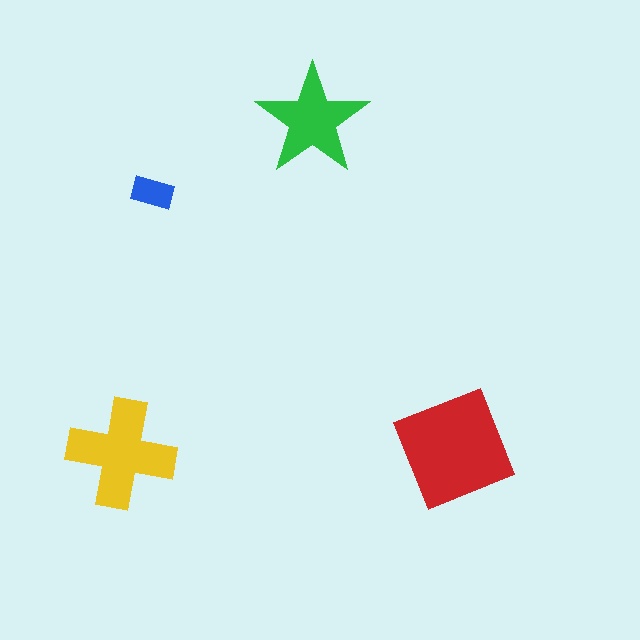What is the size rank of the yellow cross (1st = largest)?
2nd.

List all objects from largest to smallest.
The red square, the yellow cross, the green star, the blue rectangle.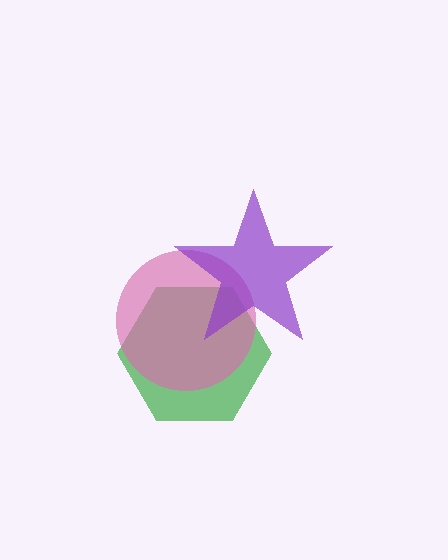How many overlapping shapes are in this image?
There are 3 overlapping shapes in the image.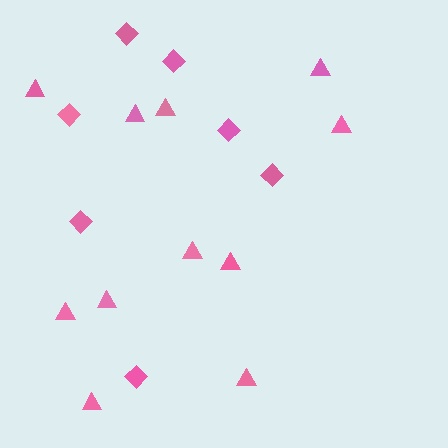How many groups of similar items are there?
There are 2 groups: one group of triangles (11) and one group of diamonds (7).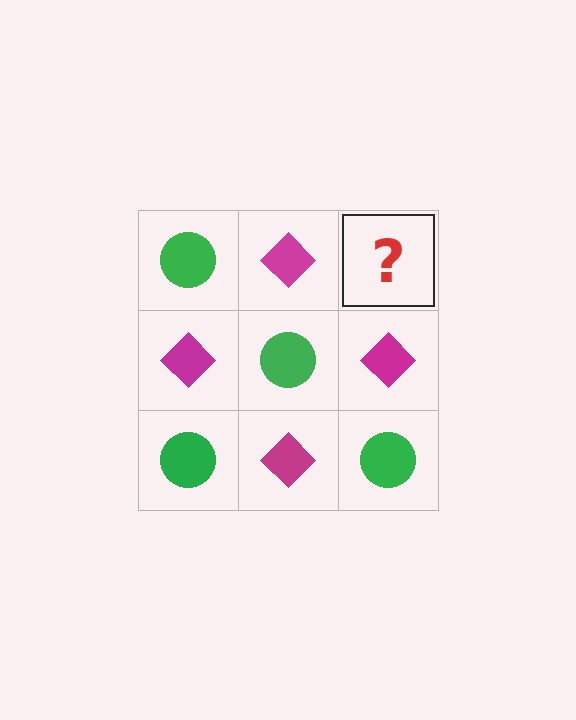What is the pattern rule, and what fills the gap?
The rule is that it alternates green circle and magenta diamond in a checkerboard pattern. The gap should be filled with a green circle.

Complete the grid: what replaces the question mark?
The question mark should be replaced with a green circle.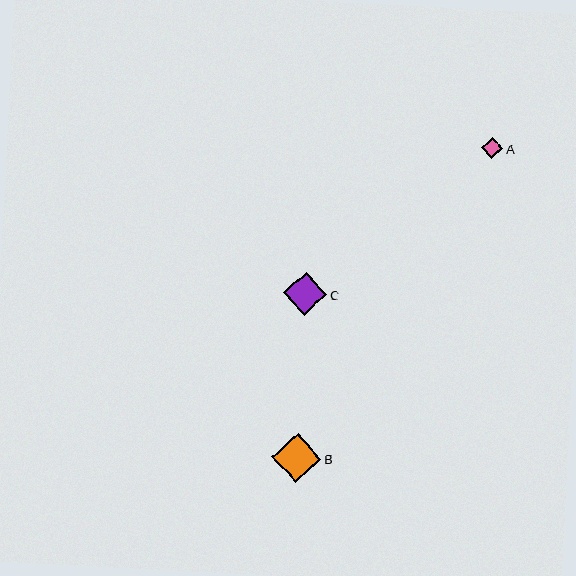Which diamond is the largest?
Diamond B is the largest with a size of approximately 49 pixels.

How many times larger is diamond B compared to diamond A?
Diamond B is approximately 2.3 times the size of diamond A.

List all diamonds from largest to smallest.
From largest to smallest: B, C, A.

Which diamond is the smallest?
Diamond A is the smallest with a size of approximately 21 pixels.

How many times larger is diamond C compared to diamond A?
Diamond C is approximately 2.0 times the size of diamond A.